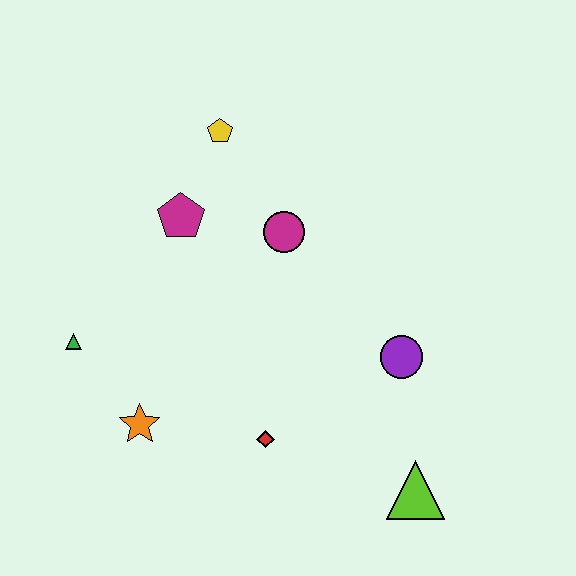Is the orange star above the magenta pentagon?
No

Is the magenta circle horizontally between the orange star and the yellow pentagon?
No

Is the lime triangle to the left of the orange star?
No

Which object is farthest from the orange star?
The yellow pentagon is farthest from the orange star.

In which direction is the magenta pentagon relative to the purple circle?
The magenta pentagon is to the left of the purple circle.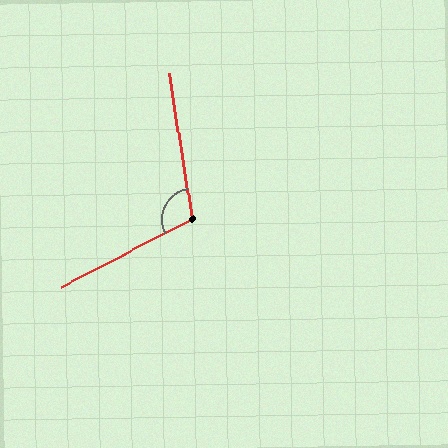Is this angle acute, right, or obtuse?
It is obtuse.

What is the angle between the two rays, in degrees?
Approximately 108 degrees.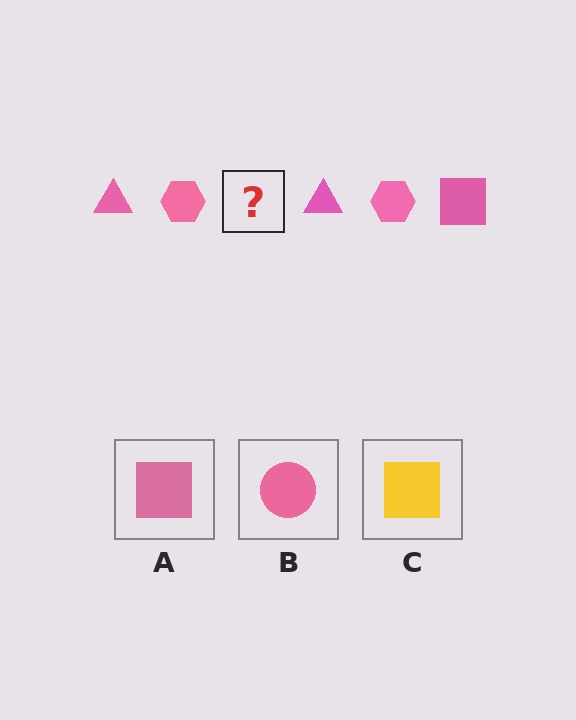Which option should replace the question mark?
Option A.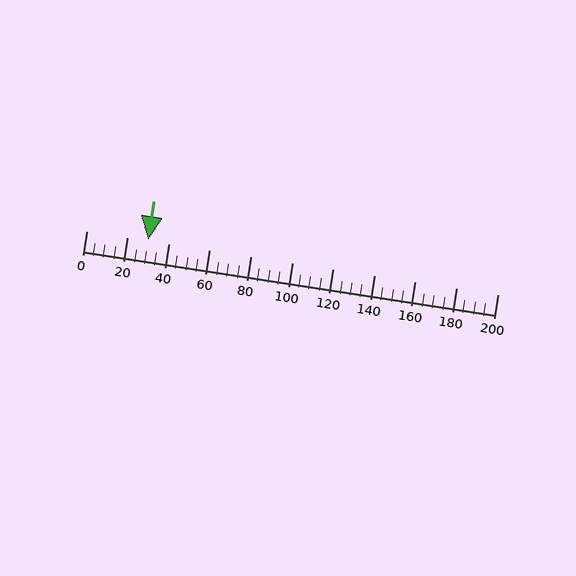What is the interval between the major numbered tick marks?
The major tick marks are spaced 20 units apart.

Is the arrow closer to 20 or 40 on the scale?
The arrow is closer to 40.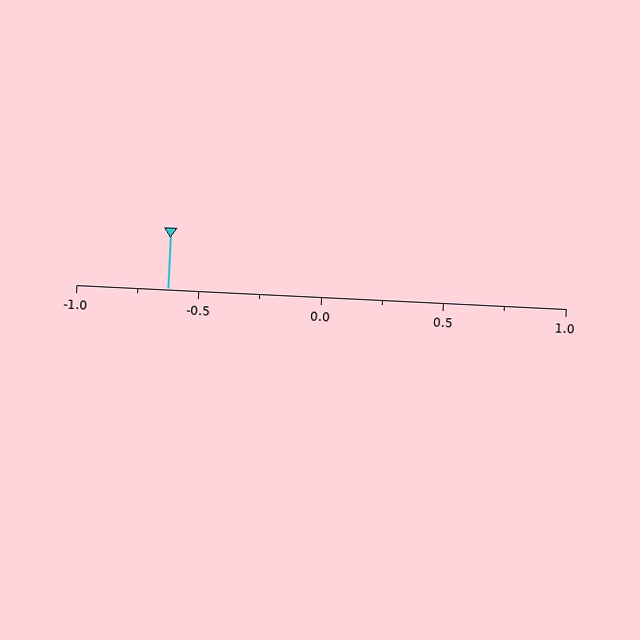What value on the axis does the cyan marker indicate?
The marker indicates approximately -0.62.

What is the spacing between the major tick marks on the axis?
The major ticks are spaced 0.5 apart.